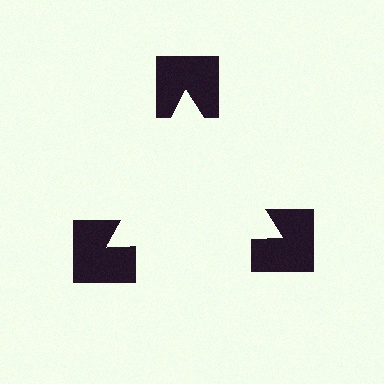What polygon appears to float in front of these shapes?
An illusory triangle — its edges are inferred from the aligned wedge cuts in the notched squares, not physically drawn.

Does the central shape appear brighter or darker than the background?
It typically appears slightly brighter than the background, even though no actual brightness change is drawn.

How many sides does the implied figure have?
3 sides.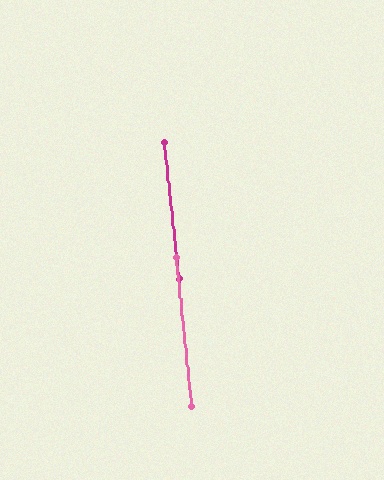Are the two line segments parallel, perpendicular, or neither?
Parallel — their directions differ by only 0.1°.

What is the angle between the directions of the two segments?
Approximately 0 degrees.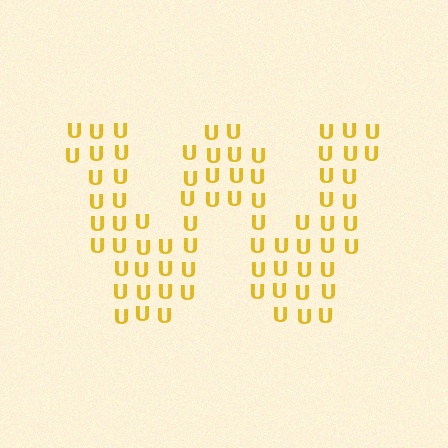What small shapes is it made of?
It is made of small letter U's.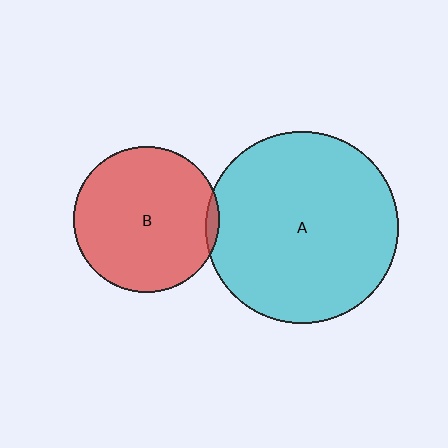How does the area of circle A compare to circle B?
Approximately 1.7 times.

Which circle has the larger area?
Circle A (cyan).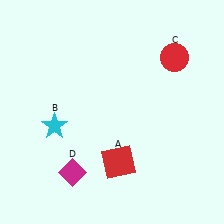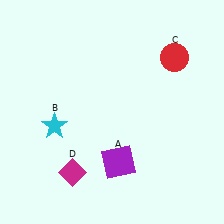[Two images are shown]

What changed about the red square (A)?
In Image 1, A is red. In Image 2, it changed to purple.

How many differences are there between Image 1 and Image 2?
There is 1 difference between the two images.